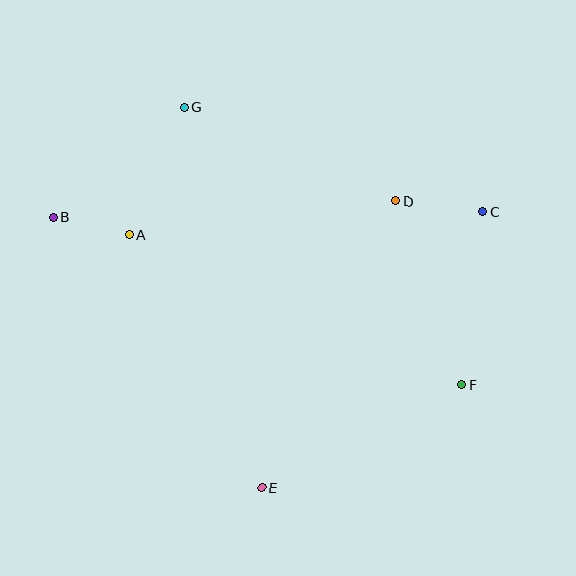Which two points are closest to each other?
Points A and B are closest to each other.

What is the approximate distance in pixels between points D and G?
The distance between D and G is approximately 231 pixels.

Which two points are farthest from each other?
Points B and F are farthest from each other.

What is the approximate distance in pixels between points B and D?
The distance between B and D is approximately 343 pixels.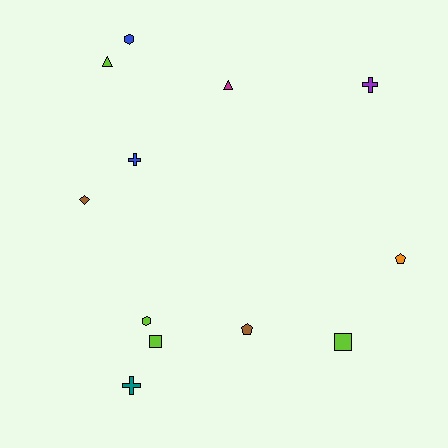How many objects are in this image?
There are 12 objects.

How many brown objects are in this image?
There are 2 brown objects.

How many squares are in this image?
There are 2 squares.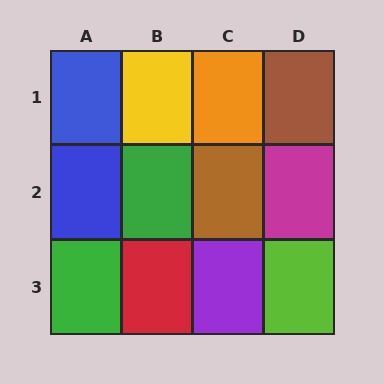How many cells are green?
2 cells are green.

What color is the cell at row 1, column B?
Yellow.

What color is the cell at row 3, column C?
Purple.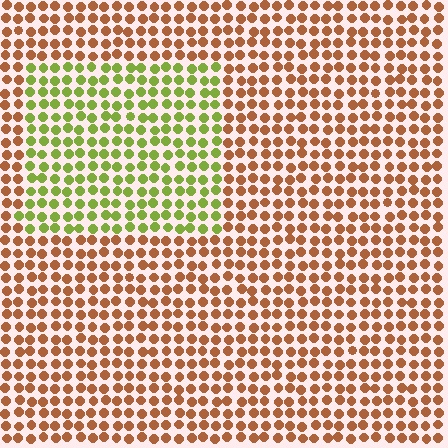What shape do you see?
I see a rectangle.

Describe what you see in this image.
The image is filled with small brown elements in a uniform arrangement. A rectangle-shaped region is visible where the elements are tinted to a slightly different hue, forming a subtle color boundary.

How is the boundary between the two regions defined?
The boundary is defined purely by a slight shift in hue (about 64 degrees). Spacing, size, and orientation are identical on both sides.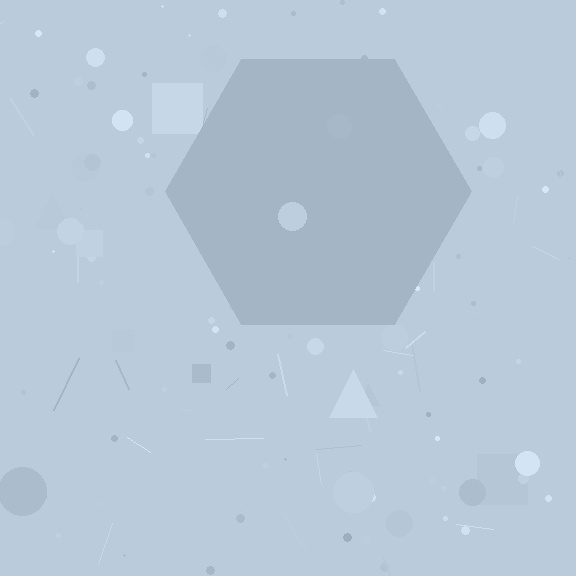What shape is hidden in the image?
A hexagon is hidden in the image.